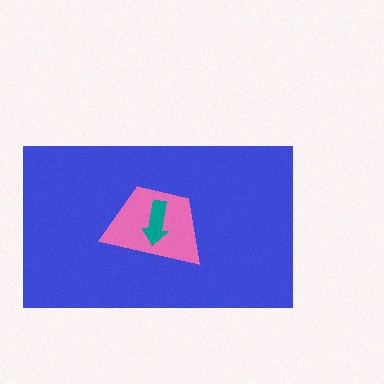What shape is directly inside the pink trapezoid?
The teal arrow.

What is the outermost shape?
The blue rectangle.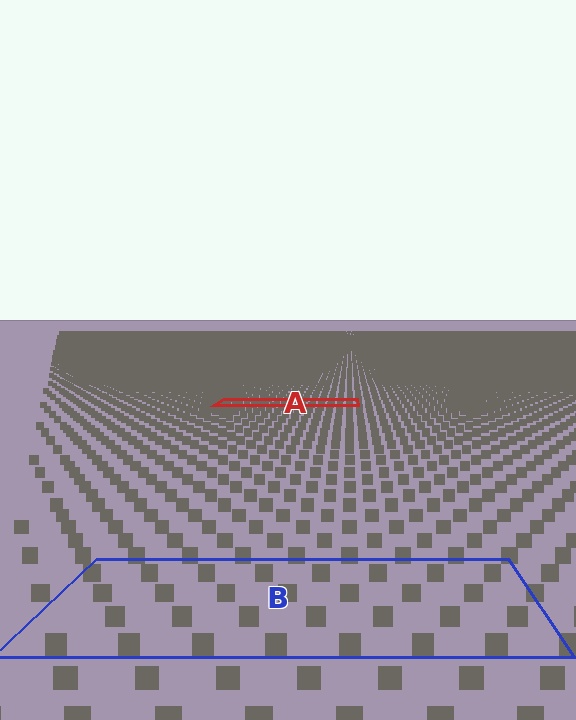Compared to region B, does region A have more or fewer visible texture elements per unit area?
Region A has more texture elements per unit area — they are packed more densely because it is farther away.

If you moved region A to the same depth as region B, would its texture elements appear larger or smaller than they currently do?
They would appear larger. At a closer depth, the same texture elements are projected at a bigger on-screen size.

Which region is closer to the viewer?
Region B is closer. The texture elements there are larger and more spread out.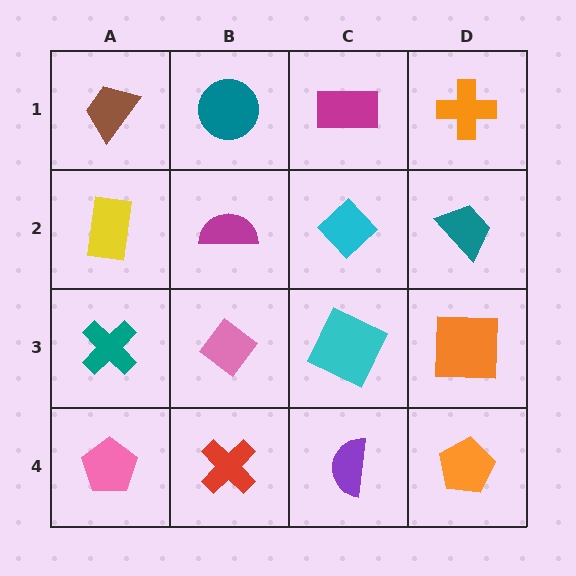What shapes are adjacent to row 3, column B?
A magenta semicircle (row 2, column B), a red cross (row 4, column B), a teal cross (row 3, column A), a cyan square (row 3, column C).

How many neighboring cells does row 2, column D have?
3.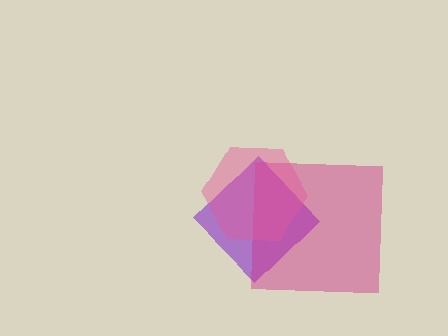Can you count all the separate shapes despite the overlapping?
Yes, there are 3 separate shapes.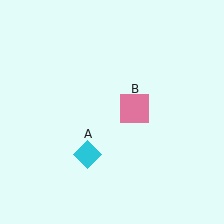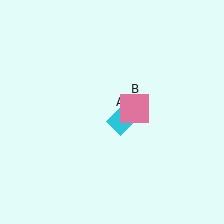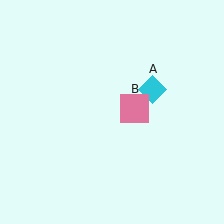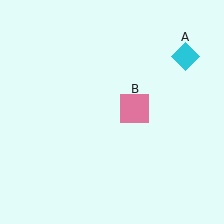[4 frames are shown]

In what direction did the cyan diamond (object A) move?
The cyan diamond (object A) moved up and to the right.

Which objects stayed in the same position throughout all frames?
Pink square (object B) remained stationary.